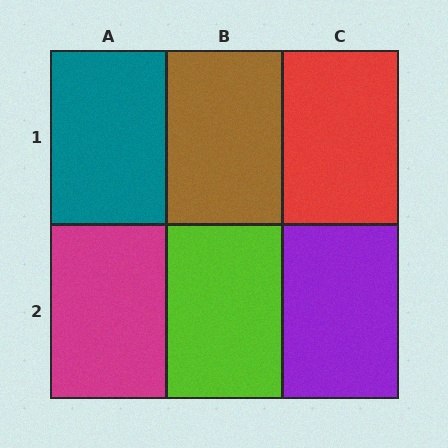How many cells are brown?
1 cell is brown.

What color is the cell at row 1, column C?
Red.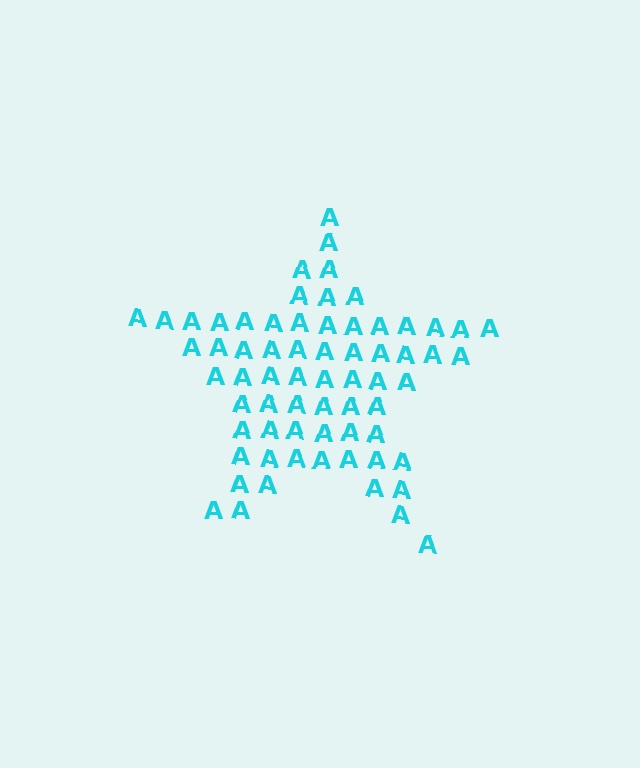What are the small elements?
The small elements are letter A's.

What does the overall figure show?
The overall figure shows a star.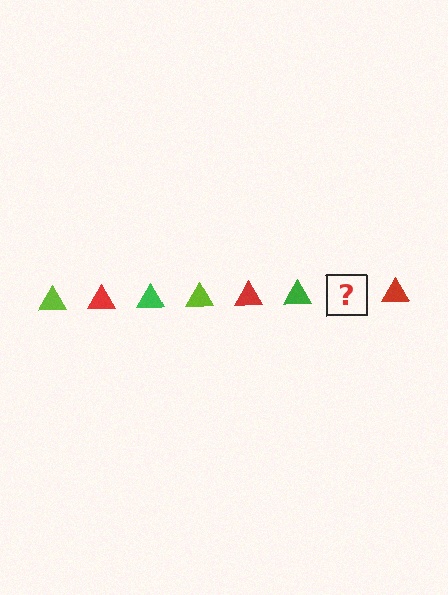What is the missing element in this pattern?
The missing element is a lime triangle.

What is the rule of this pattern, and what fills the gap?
The rule is that the pattern cycles through lime, red, green triangles. The gap should be filled with a lime triangle.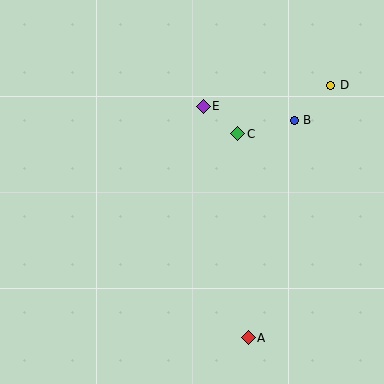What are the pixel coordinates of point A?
Point A is at (248, 338).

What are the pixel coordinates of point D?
Point D is at (331, 85).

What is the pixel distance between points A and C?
The distance between A and C is 204 pixels.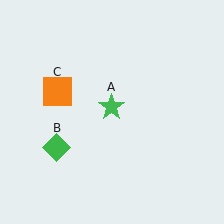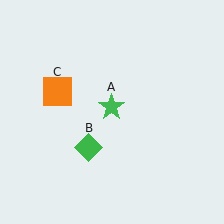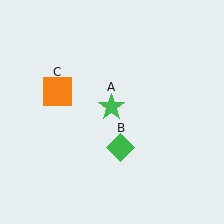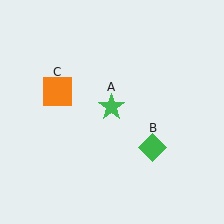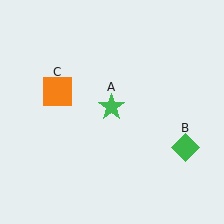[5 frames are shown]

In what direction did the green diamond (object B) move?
The green diamond (object B) moved right.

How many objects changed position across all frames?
1 object changed position: green diamond (object B).